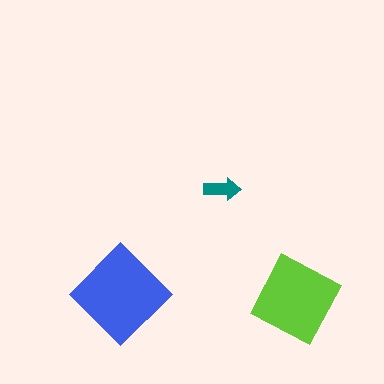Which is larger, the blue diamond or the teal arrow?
The blue diamond.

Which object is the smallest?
The teal arrow.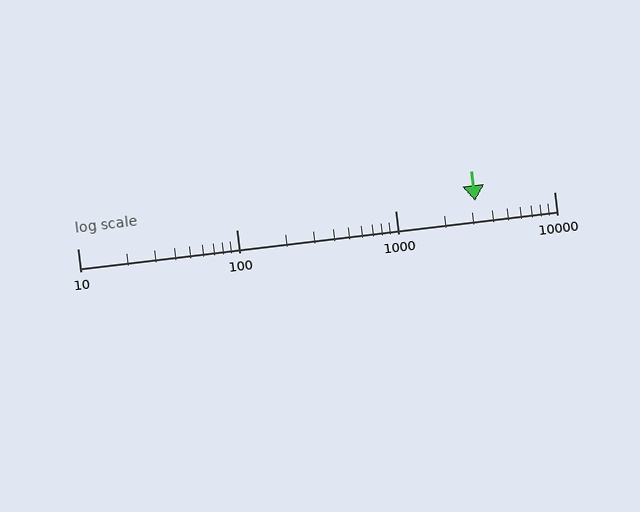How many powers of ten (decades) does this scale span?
The scale spans 3 decades, from 10 to 10000.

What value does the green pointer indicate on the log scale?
The pointer indicates approximately 3200.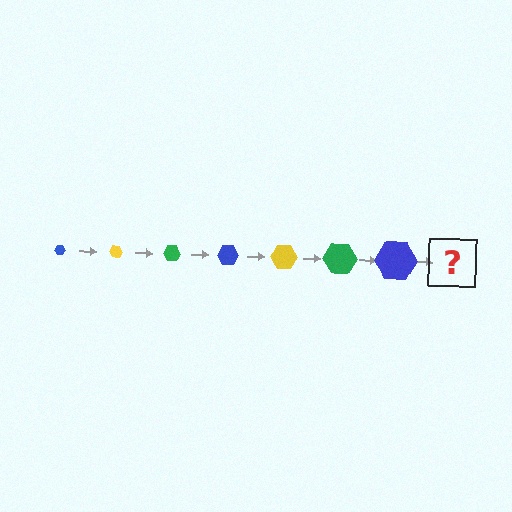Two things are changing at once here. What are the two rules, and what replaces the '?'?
The two rules are that the hexagon grows larger each step and the color cycles through blue, yellow, and green. The '?' should be a yellow hexagon, larger than the previous one.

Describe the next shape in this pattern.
It should be a yellow hexagon, larger than the previous one.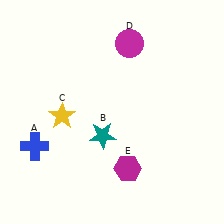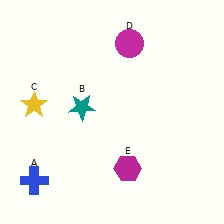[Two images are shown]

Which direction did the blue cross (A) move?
The blue cross (A) moved down.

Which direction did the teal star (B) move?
The teal star (B) moved up.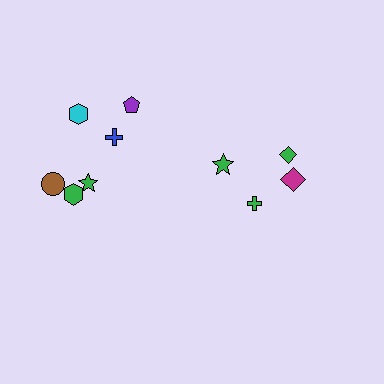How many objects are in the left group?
There are 6 objects.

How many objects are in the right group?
There are 4 objects.